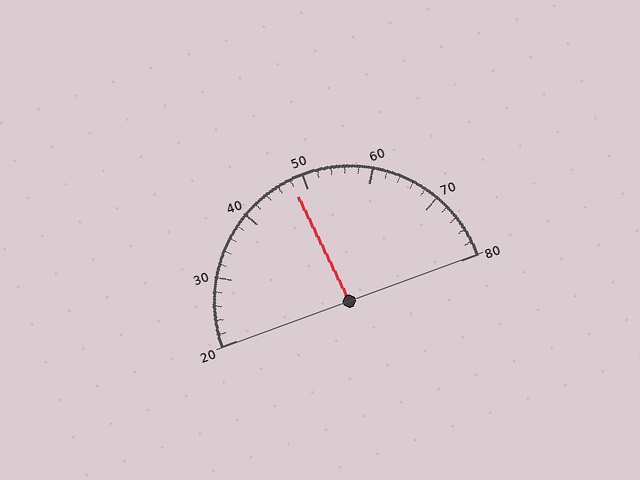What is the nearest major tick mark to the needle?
The nearest major tick mark is 50.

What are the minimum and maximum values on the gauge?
The gauge ranges from 20 to 80.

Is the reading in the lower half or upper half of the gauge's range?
The reading is in the lower half of the range (20 to 80).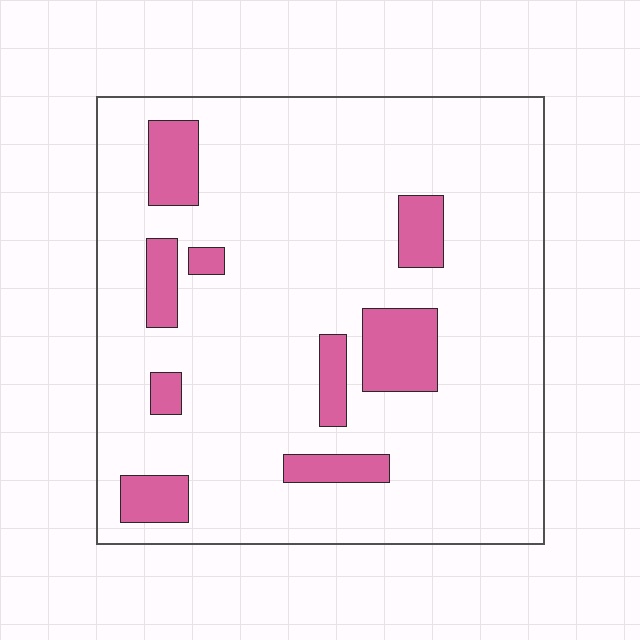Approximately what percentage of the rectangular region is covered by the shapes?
Approximately 15%.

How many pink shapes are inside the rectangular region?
9.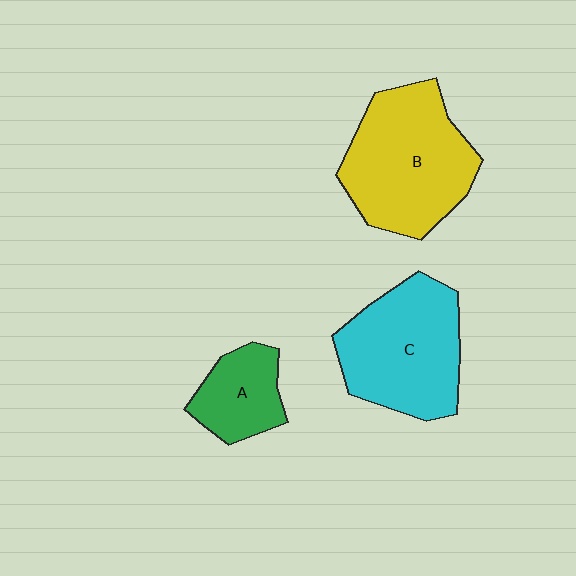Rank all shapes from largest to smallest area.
From largest to smallest: B (yellow), C (cyan), A (green).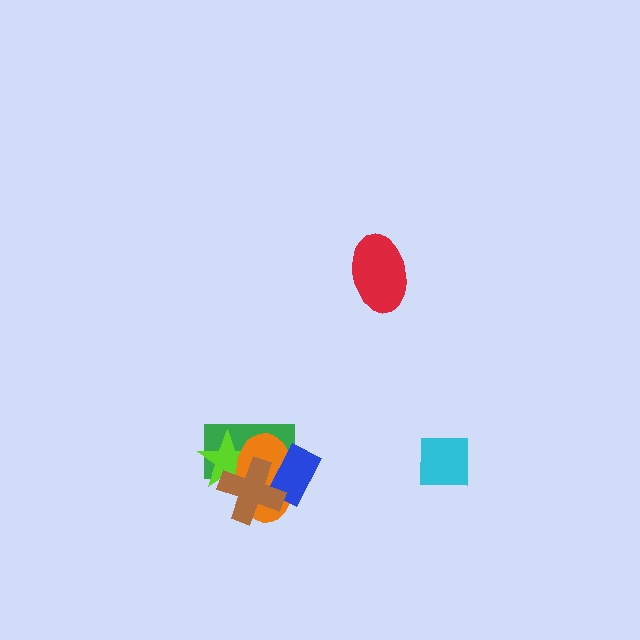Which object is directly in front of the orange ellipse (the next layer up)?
The blue rectangle is directly in front of the orange ellipse.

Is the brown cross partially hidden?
No, no other shape covers it.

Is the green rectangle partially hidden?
Yes, it is partially covered by another shape.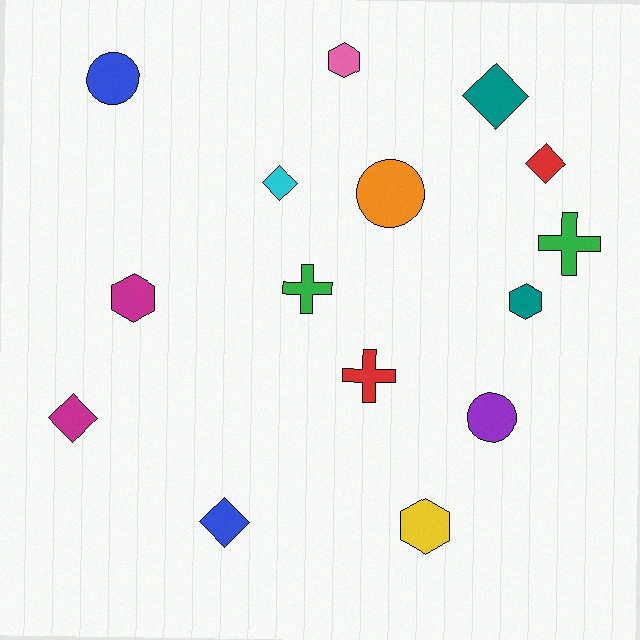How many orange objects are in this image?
There is 1 orange object.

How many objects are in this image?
There are 15 objects.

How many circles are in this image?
There are 3 circles.